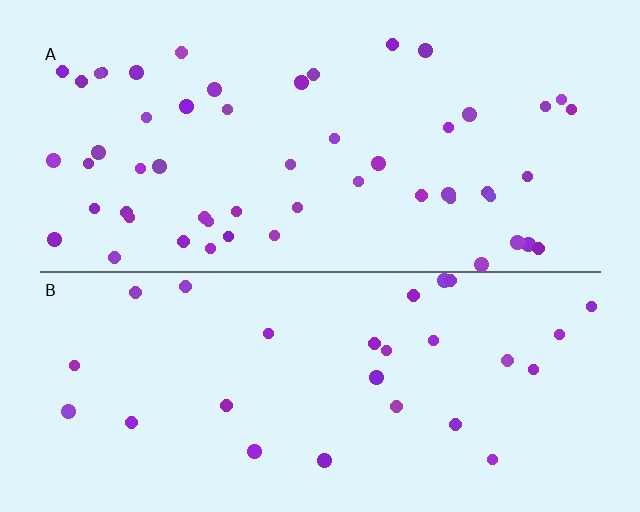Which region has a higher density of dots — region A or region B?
A (the top).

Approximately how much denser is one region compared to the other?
Approximately 1.9× — region A over region B.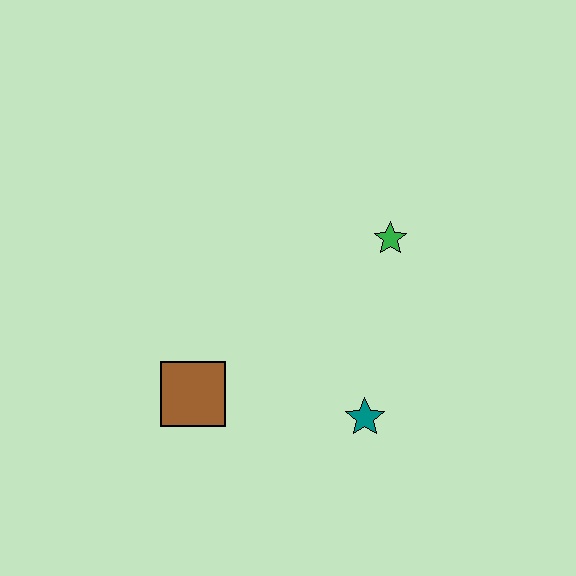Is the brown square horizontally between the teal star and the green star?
No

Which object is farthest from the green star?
The brown square is farthest from the green star.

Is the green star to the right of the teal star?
Yes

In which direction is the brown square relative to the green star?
The brown square is to the left of the green star.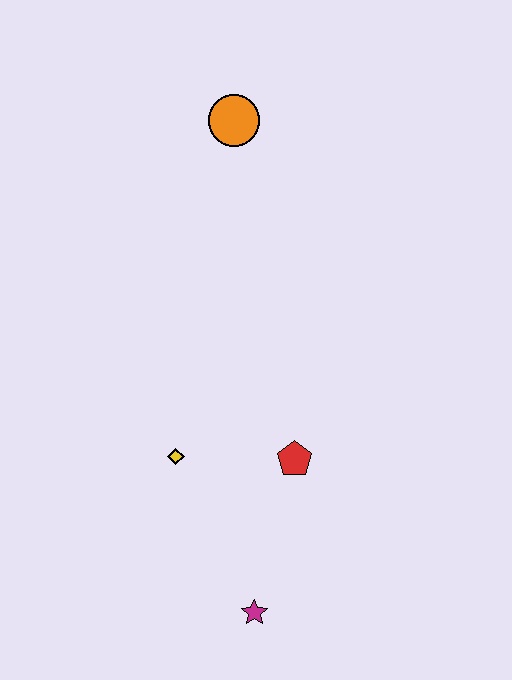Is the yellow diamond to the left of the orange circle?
Yes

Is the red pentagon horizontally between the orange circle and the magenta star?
No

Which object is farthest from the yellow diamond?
The orange circle is farthest from the yellow diamond.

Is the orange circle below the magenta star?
No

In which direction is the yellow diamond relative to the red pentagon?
The yellow diamond is to the left of the red pentagon.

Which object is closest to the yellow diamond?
The red pentagon is closest to the yellow diamond.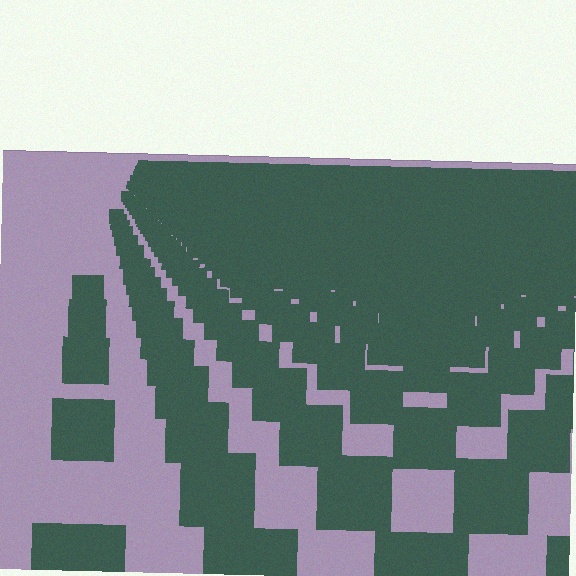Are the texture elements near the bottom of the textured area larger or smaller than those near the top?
Larger. Near the bottom, elements are closer to the viewer and appear at a bigger on-screen size.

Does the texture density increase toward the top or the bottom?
Density increases toward the top.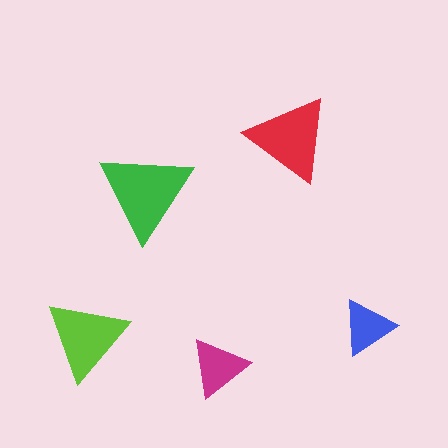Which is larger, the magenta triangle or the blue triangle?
The magenta one.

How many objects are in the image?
There are 5 objects in the image.